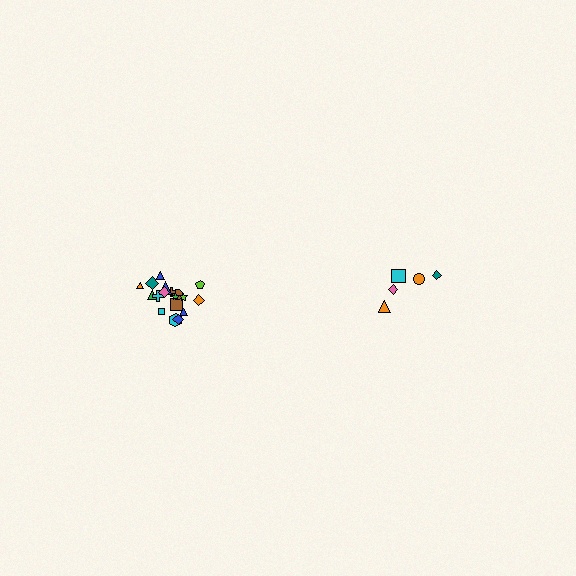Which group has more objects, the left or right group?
The left group.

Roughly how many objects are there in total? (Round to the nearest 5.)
Roughly 25 objects in total.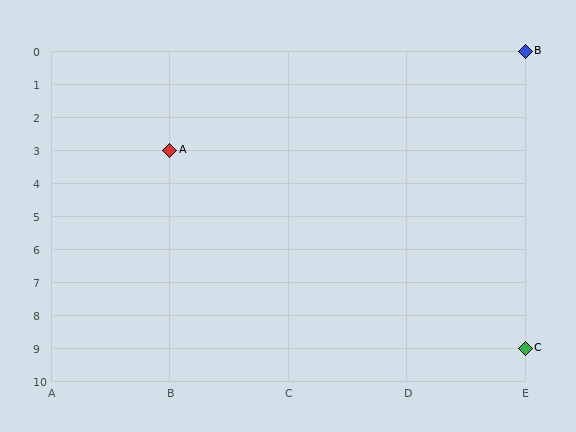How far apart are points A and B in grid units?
Points A and B are 3 columns and 3 rows apart (about 4.2 grid units diagonally).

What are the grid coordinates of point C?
Point C is at grid coordinates (E, 9).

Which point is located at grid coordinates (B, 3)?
Point A is at (B, 3).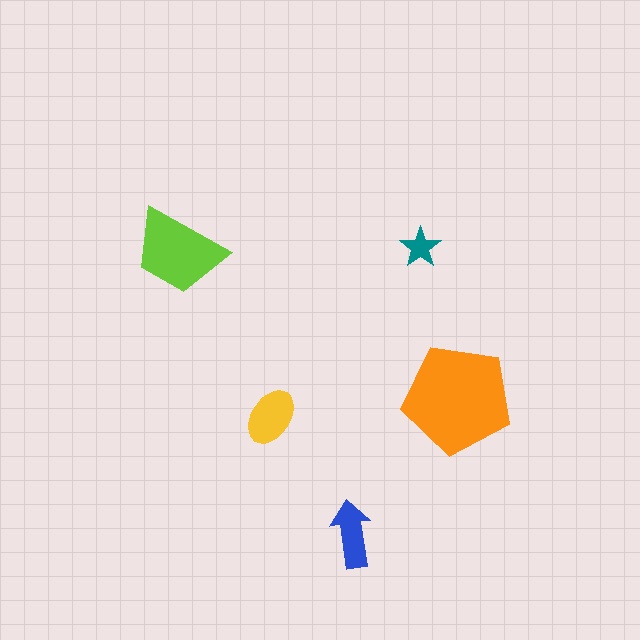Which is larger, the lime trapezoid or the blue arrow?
The lime trapezoid.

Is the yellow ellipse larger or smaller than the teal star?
Larger.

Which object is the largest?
The orange pentagon.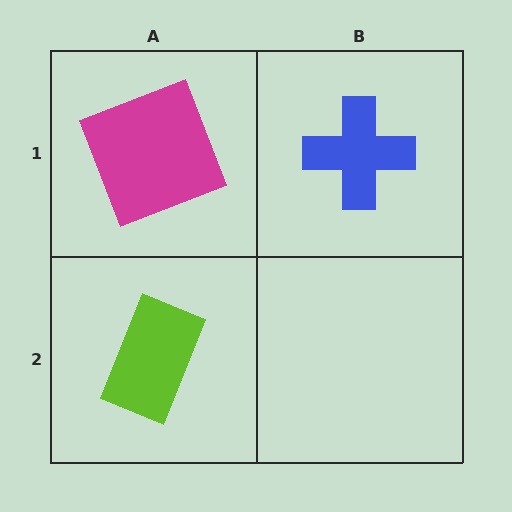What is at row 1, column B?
A blue cross.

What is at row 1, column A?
A magenta square.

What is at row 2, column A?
A lime rectangle.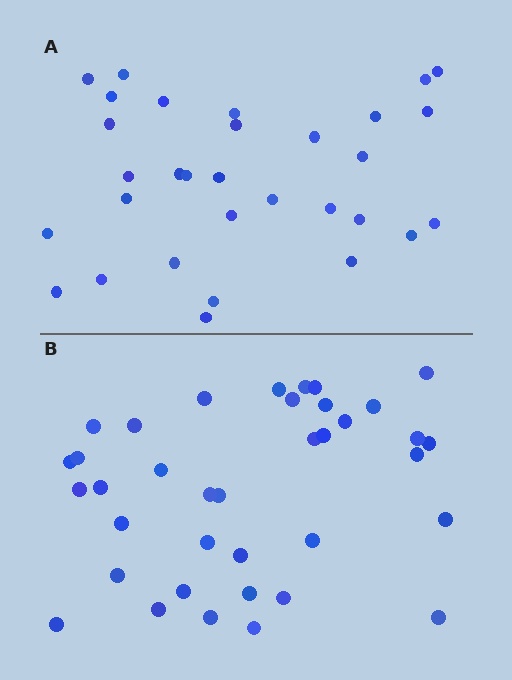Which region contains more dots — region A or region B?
Region B (the bottom region) has more dots.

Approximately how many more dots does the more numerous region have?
Region B has about 6 more dots than region A.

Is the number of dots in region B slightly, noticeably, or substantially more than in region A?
Region B has only slightly more — the two regions are fairly close. The ratio is roughly 1.2 to 1.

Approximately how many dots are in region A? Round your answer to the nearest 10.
About 30 dots. (The exact count is 31, which rounds to 30.)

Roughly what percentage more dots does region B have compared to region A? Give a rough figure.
About 20% more.